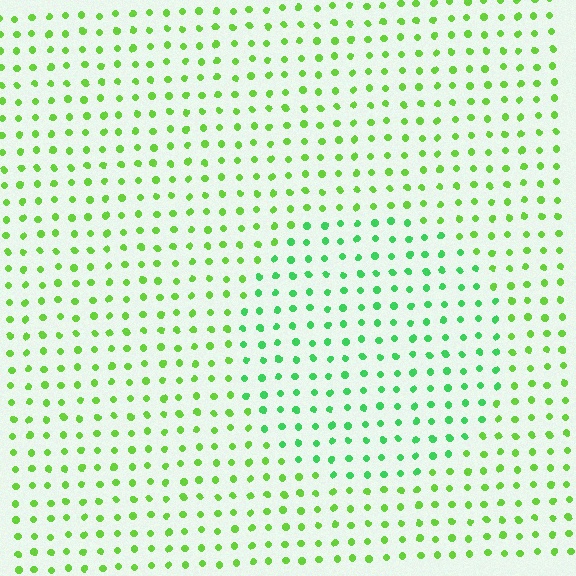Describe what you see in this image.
The image is filled with small lime elements in a uniform arrangement. A circle-shaped region is visible where the elements are tinted to a slightly different hue, forming a subtle color boundary.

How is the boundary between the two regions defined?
The boundary is defined purely by a slight shift in hue (about 31 degrees). Spacing, size, and orientation are identical on both sides.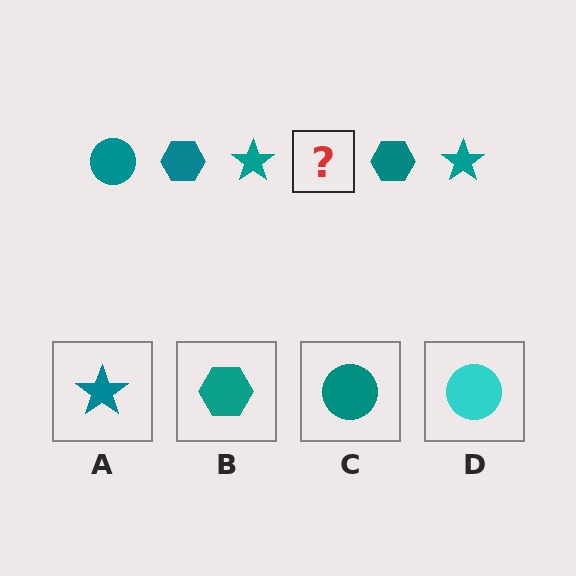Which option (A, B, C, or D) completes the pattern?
C.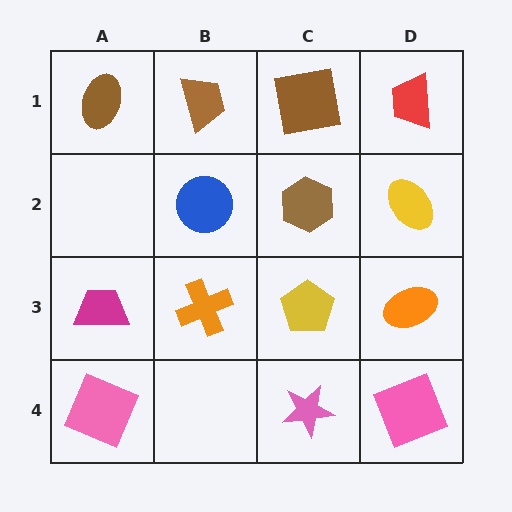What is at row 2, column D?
A yellow ellipse.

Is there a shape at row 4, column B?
No, that cell is empty.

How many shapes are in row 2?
3 shapes.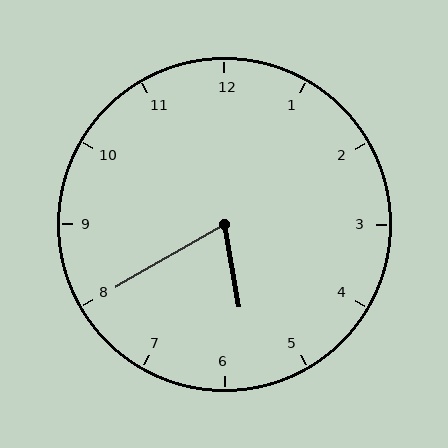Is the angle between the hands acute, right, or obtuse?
It is acute.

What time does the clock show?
5:40.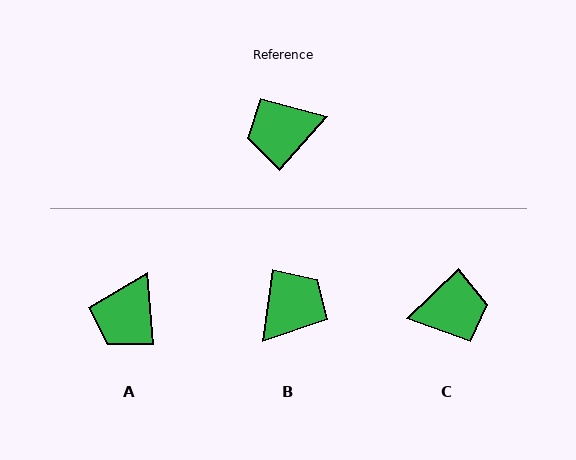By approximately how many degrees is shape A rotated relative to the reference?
Approximately 46 degrees counter-clockwise.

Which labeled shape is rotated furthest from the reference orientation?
C, about 175 degrees away.